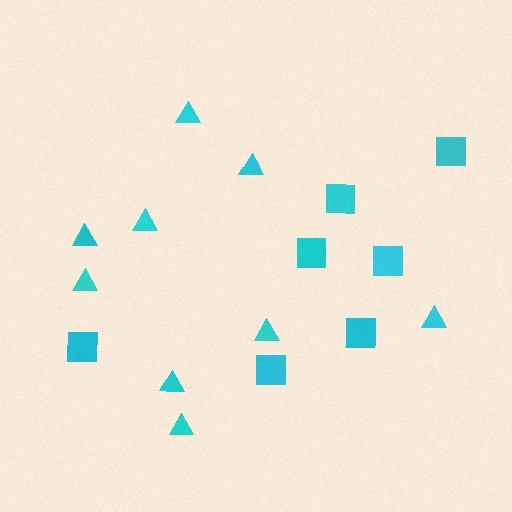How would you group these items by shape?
There are 2 groups: one group of triangles (9) and one group of squares (7).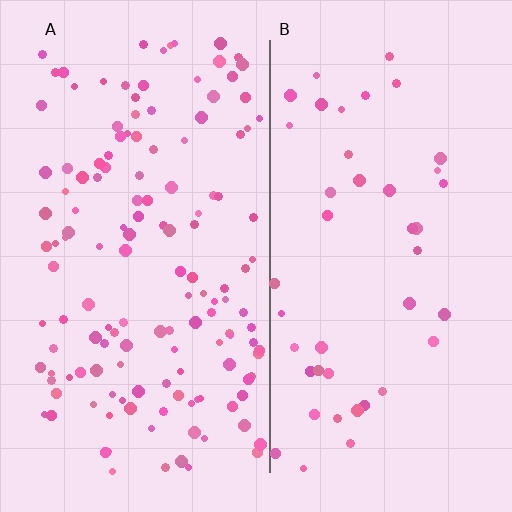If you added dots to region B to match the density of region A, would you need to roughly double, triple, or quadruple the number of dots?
Approximately triple.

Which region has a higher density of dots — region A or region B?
A (the left).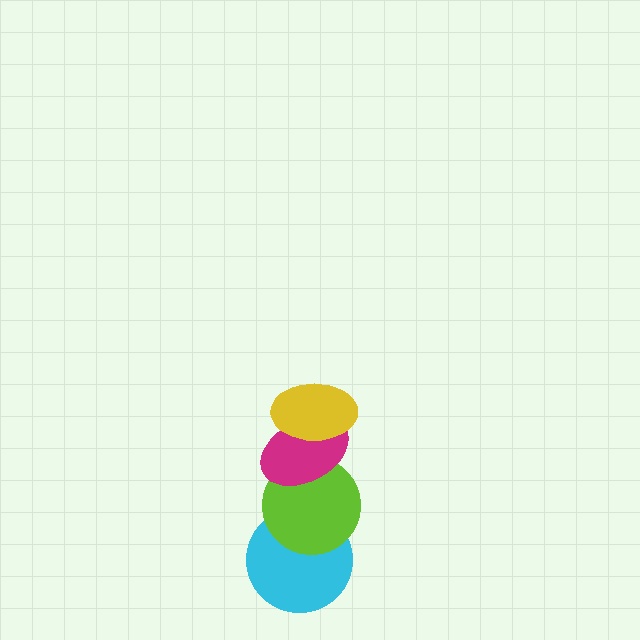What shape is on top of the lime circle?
The magenta ellipse is on top of the lime circle.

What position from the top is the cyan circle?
The cyan circle is 4th from the top.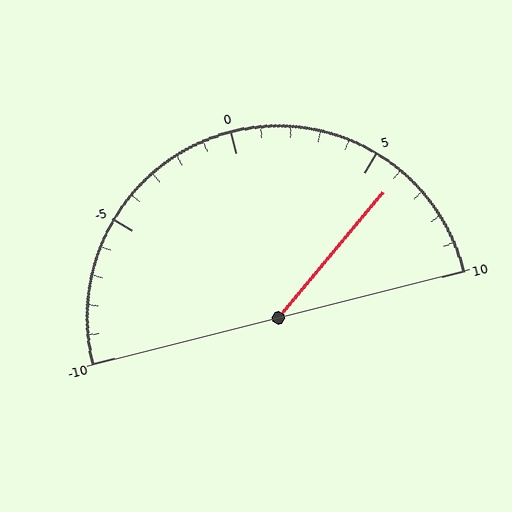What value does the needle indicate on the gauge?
The needle indicates approximately 6.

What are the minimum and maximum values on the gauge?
The gauge ranges from -10 to 10.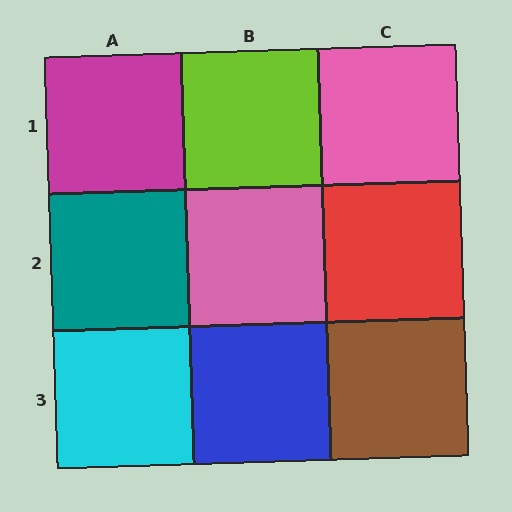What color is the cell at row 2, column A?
Teal.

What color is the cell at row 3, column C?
Brown.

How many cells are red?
1 cell is red.